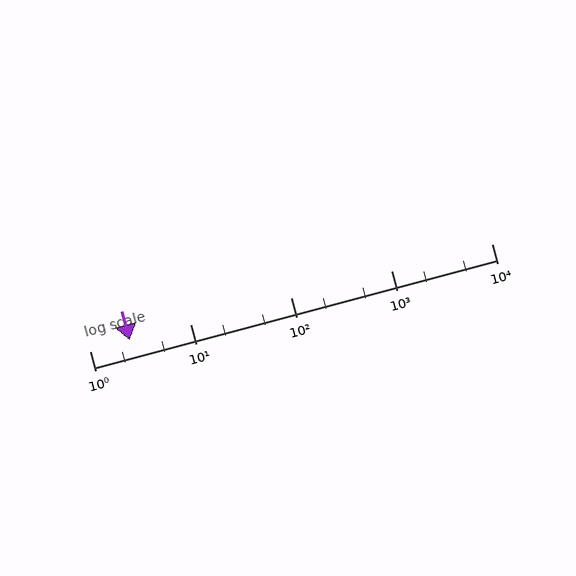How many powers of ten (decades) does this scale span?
The scale spans 4 decades, from 1 to 10000.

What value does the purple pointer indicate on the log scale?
The pointer indicates approximately 2.5.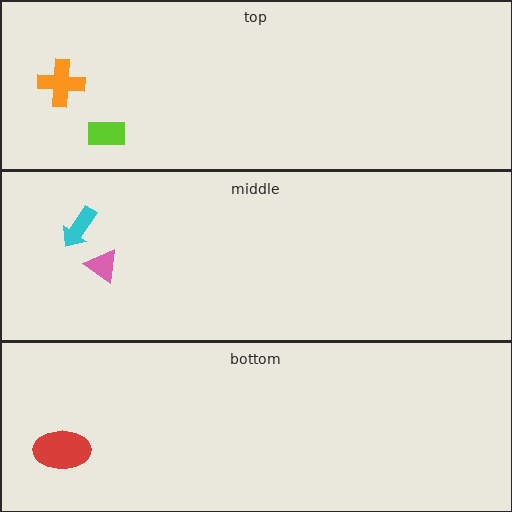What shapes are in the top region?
The lime rectangle, the orange cross.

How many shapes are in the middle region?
2.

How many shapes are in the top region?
2.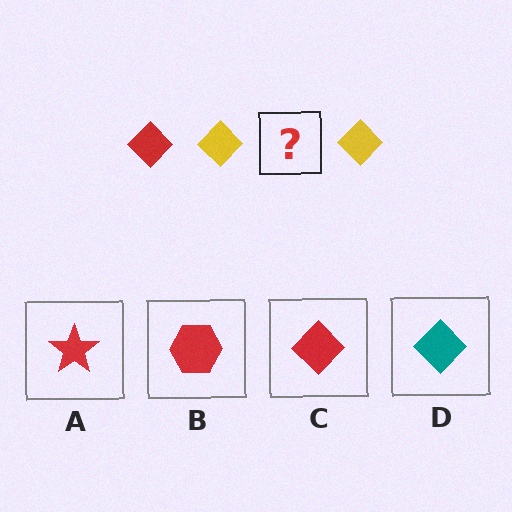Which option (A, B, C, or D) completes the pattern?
C.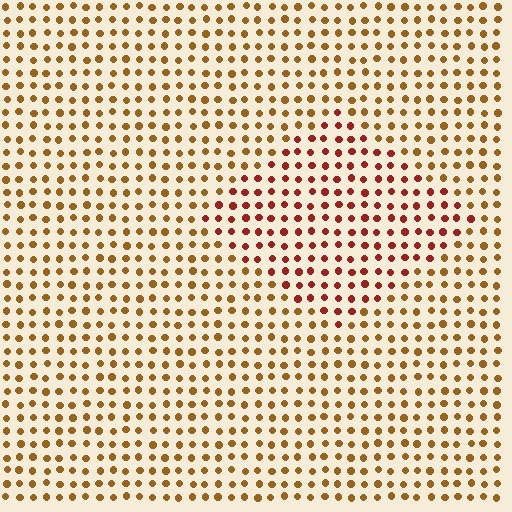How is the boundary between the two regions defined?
The boundary is defined purely by a slight shift in hue (about 34 degrees). Spacing, size, and orientation are identical on both sides.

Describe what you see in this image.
The image is filled with small brown elements in a uniform arrangement. A diamond-shaped region is visible where the elements are tinted to a slightly different hue, forming a subtle color boundary.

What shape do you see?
I see a diamond.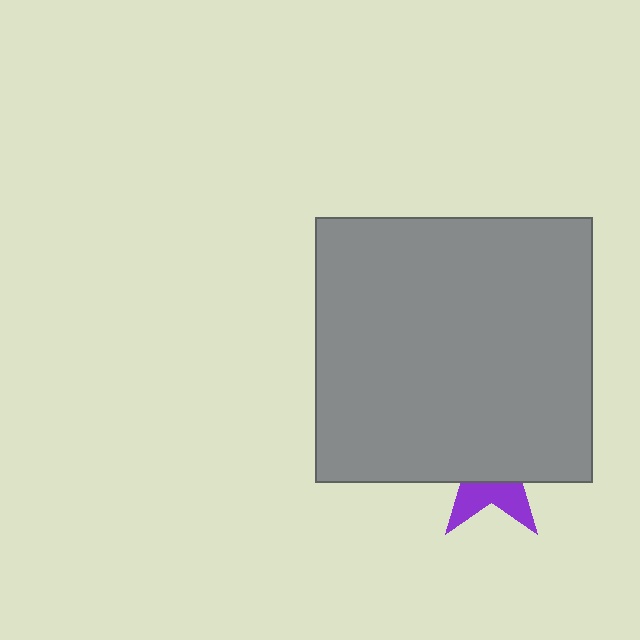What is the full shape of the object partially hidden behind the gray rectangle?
The partially hidden object is a purple star.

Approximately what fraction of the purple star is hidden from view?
Roughly 67% of the purple star is hidden behind the gray rectangle.